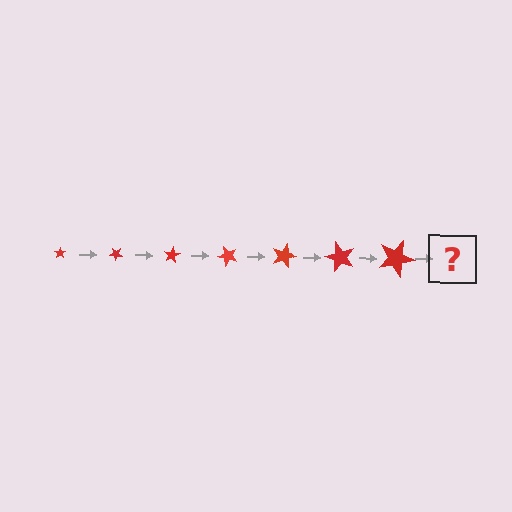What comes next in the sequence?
The next element should be a star, larger than the previous one and rotated 280 degrees from the start.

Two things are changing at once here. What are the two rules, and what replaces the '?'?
The two rules are that the star grows larger each step and it rotates 40 degrees each step. The '?' should be a star, larger than the previous one and rotated 280 degrees from the start.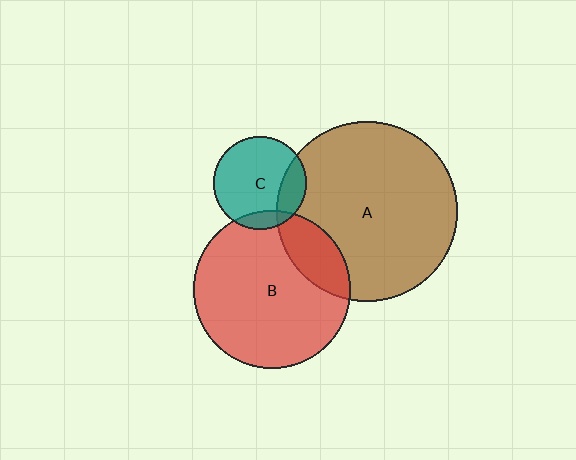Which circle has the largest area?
Circle A (brown).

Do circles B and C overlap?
Yes.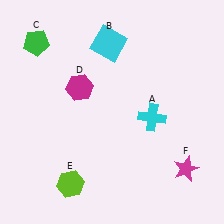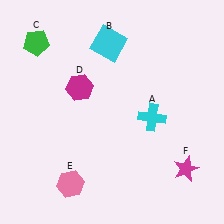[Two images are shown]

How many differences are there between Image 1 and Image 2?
There is 1 difference between the two images.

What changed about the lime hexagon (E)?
In Image 1, E is lime. In Image 2, it changed to pink.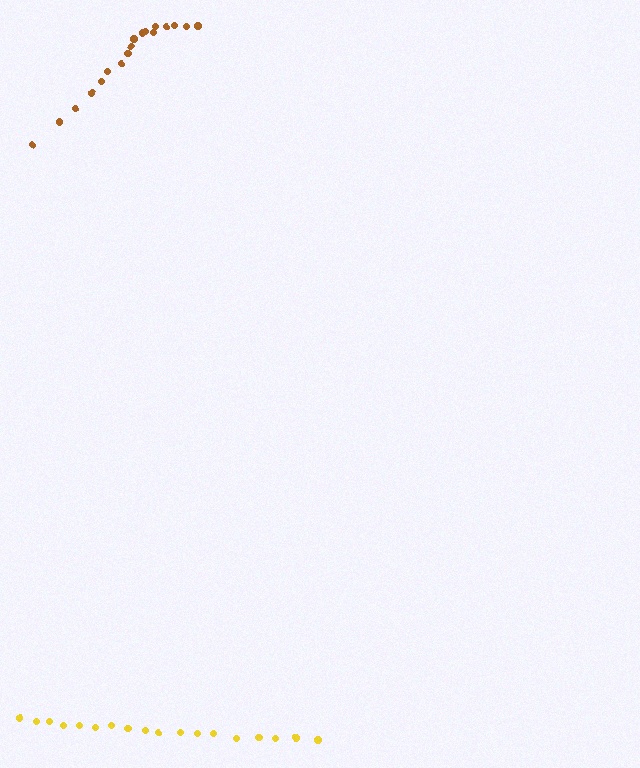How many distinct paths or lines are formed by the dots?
There are 2 distinct paths.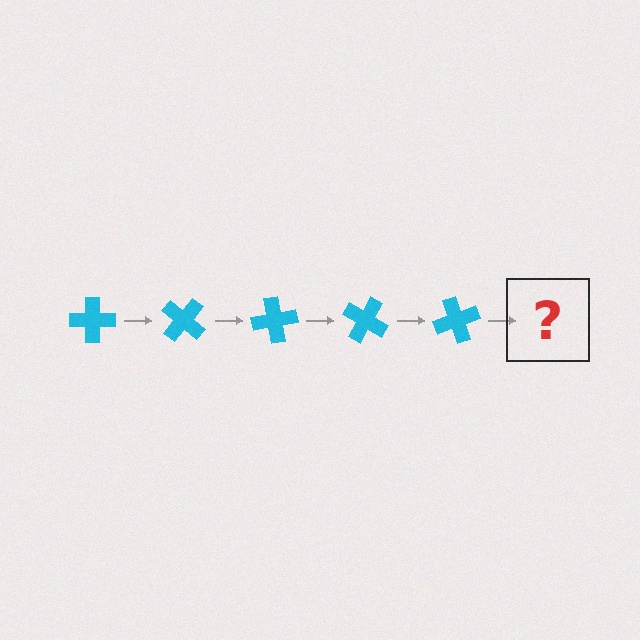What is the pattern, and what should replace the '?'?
The pattern is that the cross rotates 40 degrees each step. The '?' should be a cyan cross rotated 200 degrees.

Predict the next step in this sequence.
The next step is a cyan cross rotated 200 degrees.